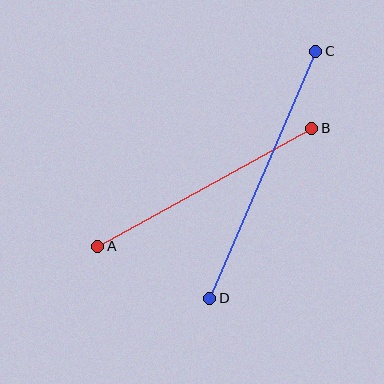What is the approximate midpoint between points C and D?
The midpoint is at approximately (263, 175) pixels.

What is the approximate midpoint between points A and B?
The midpoint is at approximately (205, 187) pixels.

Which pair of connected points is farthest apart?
Points C and D are farthest apart.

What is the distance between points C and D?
The distance is approximately 269 pixels.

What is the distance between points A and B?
The distance is approximately 245 pixels.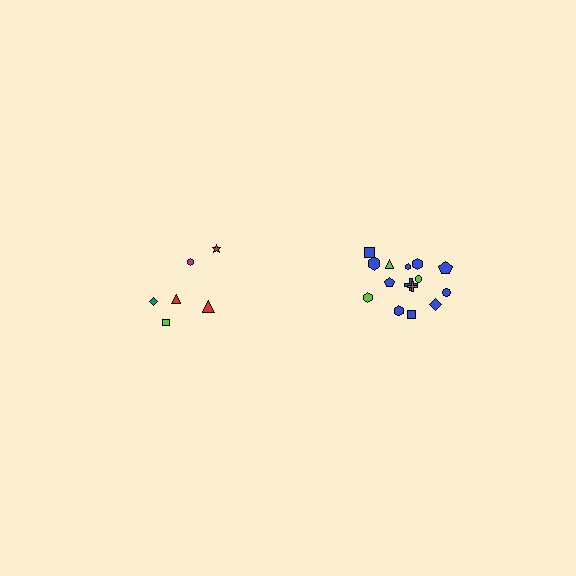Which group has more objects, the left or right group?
The right group.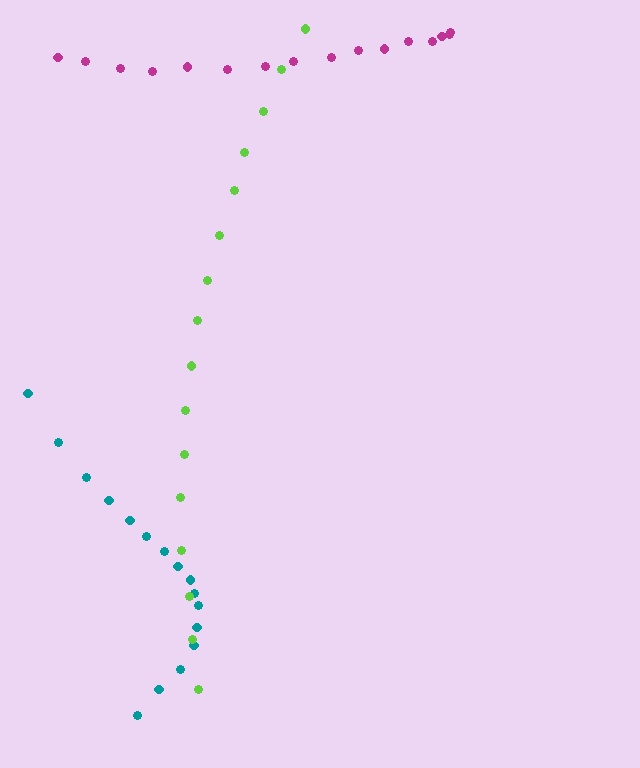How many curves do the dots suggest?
There are 3 distinct paths.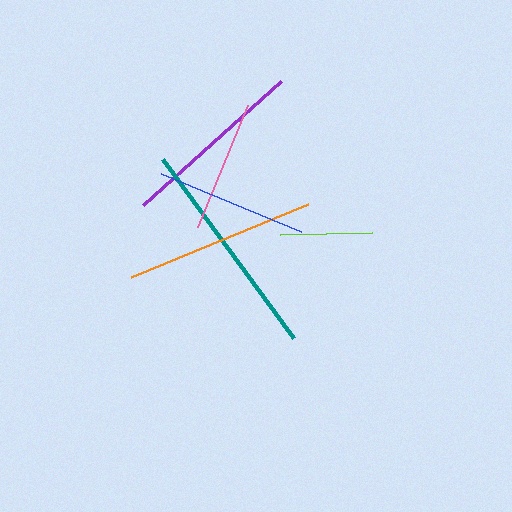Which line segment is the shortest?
The lime line is the shortest at approximately 93 pixels.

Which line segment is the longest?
The teal line is the longest at approximately 222 pixels.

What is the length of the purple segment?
The purple segment is approximately 186 pixels long.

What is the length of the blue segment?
The blue segment is approximately 151 pixels long.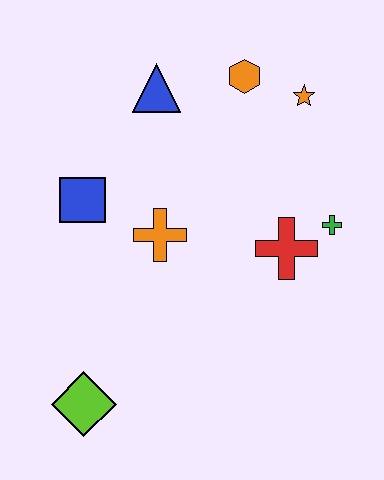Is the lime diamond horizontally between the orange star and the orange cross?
No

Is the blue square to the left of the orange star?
Yes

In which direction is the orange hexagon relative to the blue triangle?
The orange hexagon is to the right of the blue triangle.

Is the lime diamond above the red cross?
No